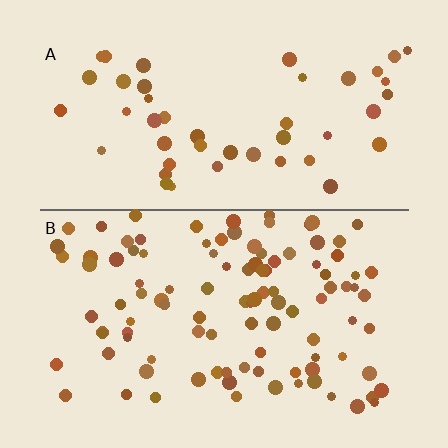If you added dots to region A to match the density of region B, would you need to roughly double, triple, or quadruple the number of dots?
Approximately double.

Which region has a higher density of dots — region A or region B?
B (the bottom).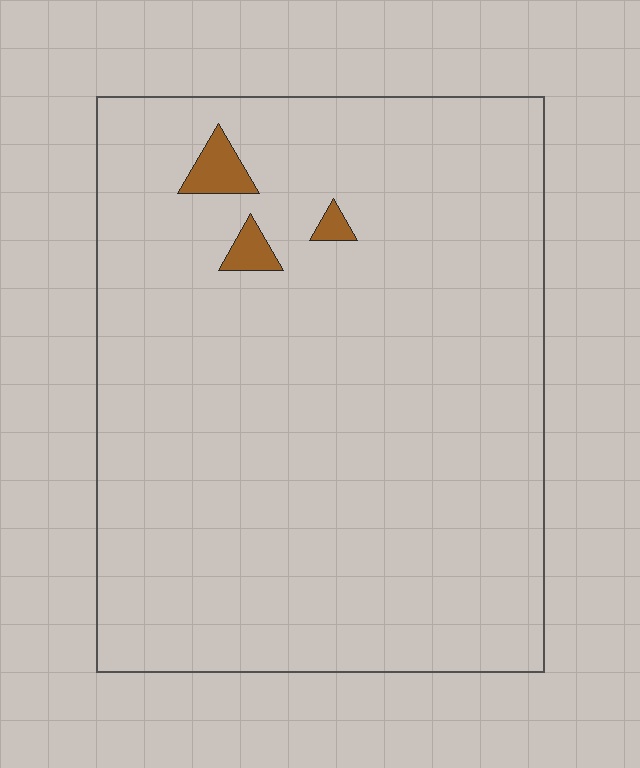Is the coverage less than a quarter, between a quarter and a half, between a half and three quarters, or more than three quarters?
Less than a quarter.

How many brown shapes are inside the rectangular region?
3.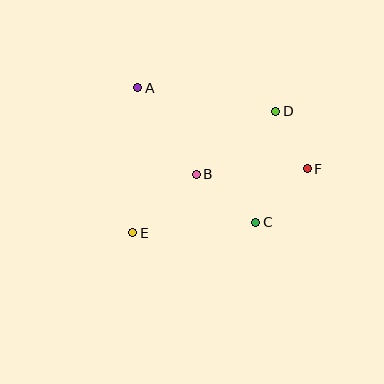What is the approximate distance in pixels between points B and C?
The distance between B and C is approximately 77 pixels.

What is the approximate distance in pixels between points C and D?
The distance between C and D is approximately 113 pixels.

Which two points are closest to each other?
Points D and F are closest to each other.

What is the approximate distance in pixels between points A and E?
The distance between A and E is approximately 145 pixels.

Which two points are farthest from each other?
Points A and F are farthest from each other.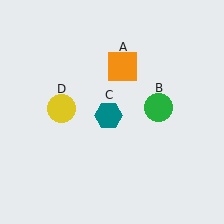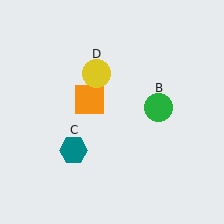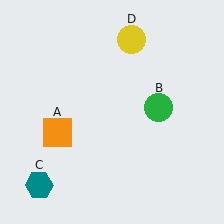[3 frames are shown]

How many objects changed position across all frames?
3 objects changed position: orange square (object A), teal hexagon (object C), yellow circle (object D).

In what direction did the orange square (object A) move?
The orange square (object A) moved down and to the left.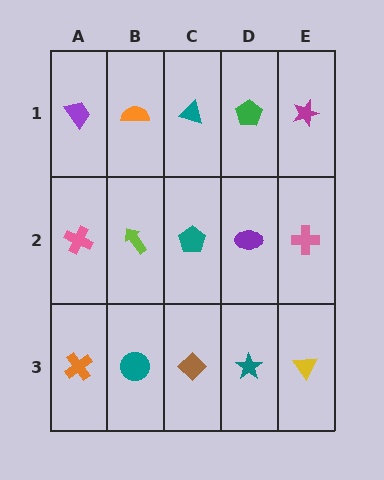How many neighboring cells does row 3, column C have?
3.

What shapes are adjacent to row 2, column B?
An orange semicircle (row 1, column B), a teal circle (row 3, column B), a pink cross (row 2, column A), a teal pentagon (row 2, column C).